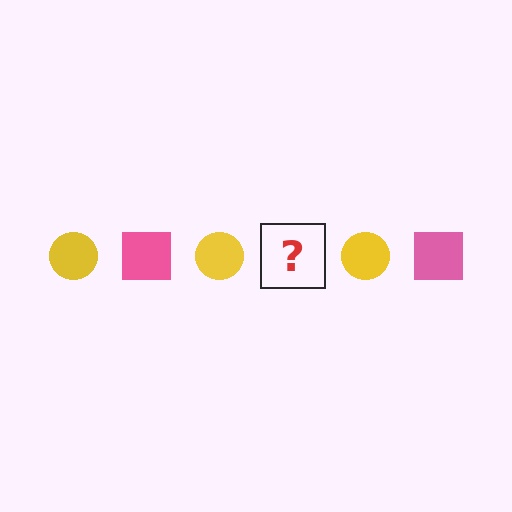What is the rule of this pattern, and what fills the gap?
The rule is that the pattern alternates between yellow circle and pink square. The gap should be filled with a pink square.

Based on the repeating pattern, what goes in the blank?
The blank should be a pink square.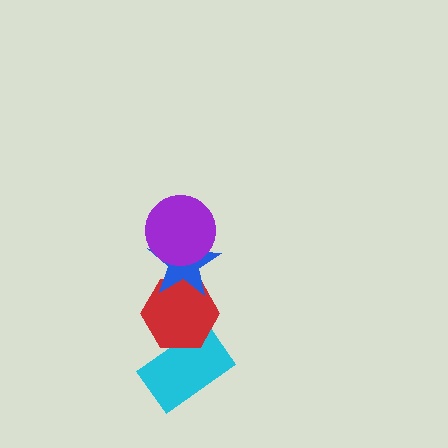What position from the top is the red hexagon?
The red hexagon is 3rd from the top.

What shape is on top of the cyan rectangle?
The red hexagon is on top of the cyan rectangle.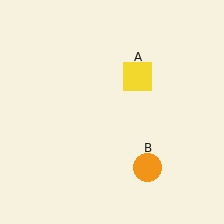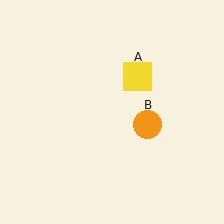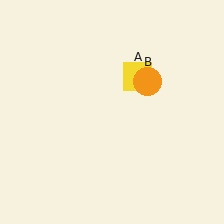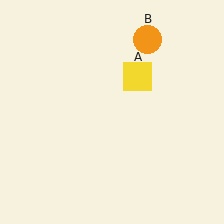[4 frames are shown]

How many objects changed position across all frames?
1 object changed position: orange circle (object B).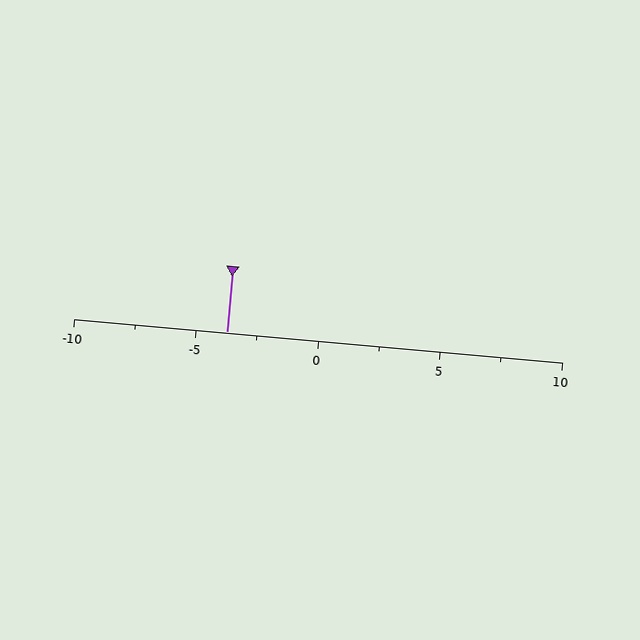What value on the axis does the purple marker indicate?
The marker indicates approximately -3.8.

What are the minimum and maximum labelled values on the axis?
The axis runs from -10 to 10.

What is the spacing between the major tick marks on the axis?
The major ticks are spaced 5 apart.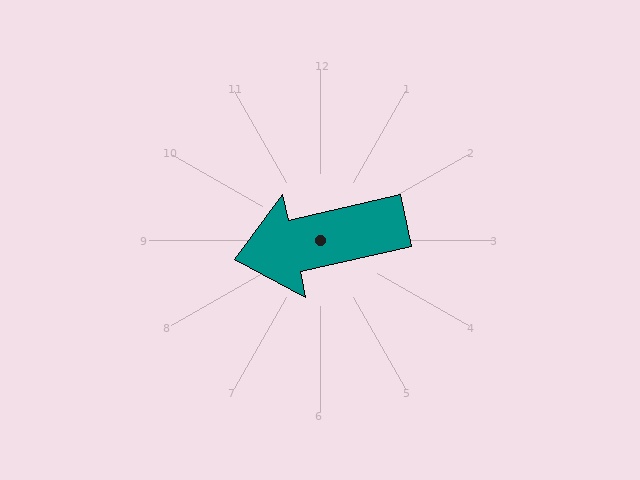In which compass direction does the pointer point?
West.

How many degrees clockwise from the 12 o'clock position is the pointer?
Approximately 257 degrees.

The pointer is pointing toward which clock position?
Roughly 9 o'clock.